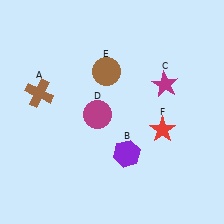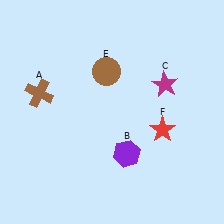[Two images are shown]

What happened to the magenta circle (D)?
The magenta circle (D) was removed in Image 2. It was in the bottom-left area of Image 1.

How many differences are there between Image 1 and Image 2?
There is 1 difference between the two images.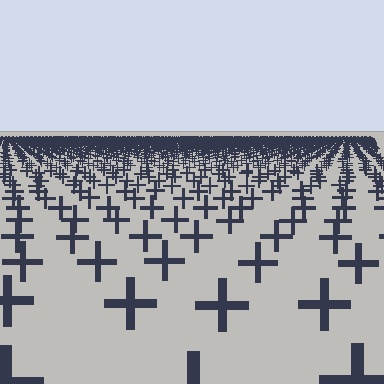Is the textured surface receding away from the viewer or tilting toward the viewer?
The surface is receding away from the viewer. Texture elements get smaller and denser toward the top.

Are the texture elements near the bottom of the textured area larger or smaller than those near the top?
Larger. Near the bottom, elements are closer to the viewer and appear at a bigger on-screen size.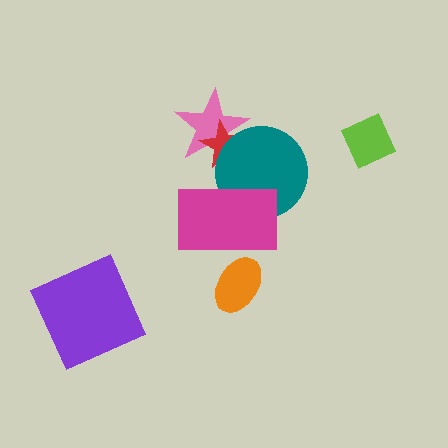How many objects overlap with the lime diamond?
0 objects overlap with the lime diamond.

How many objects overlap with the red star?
2 objects overlap with the red star.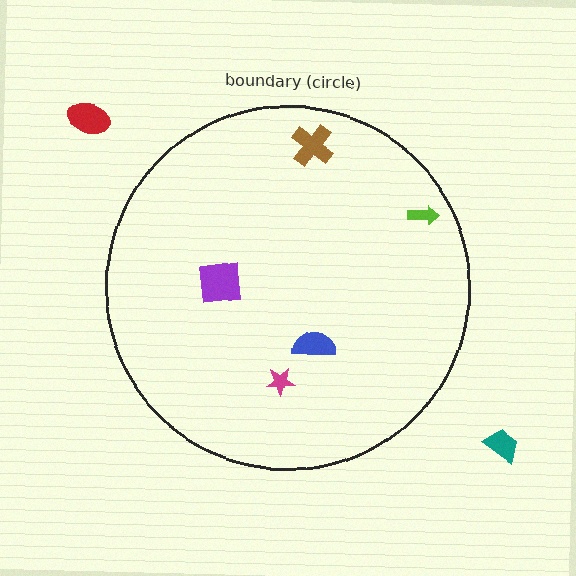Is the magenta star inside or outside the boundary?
Inside.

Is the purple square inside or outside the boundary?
Inside.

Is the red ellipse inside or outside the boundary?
Outside.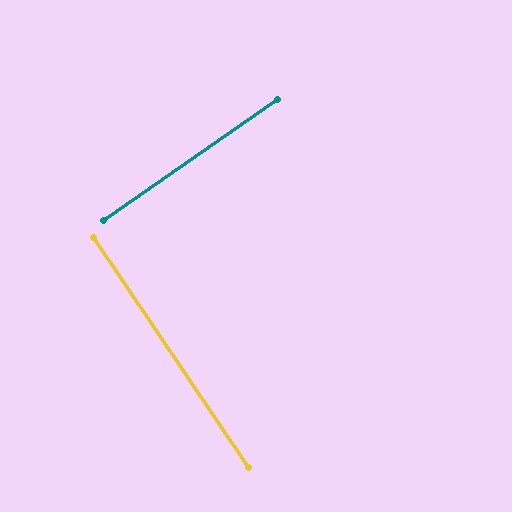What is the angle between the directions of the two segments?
Approximately 89 degrees.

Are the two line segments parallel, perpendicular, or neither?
Perpendicular — they meet at approximately 89°.